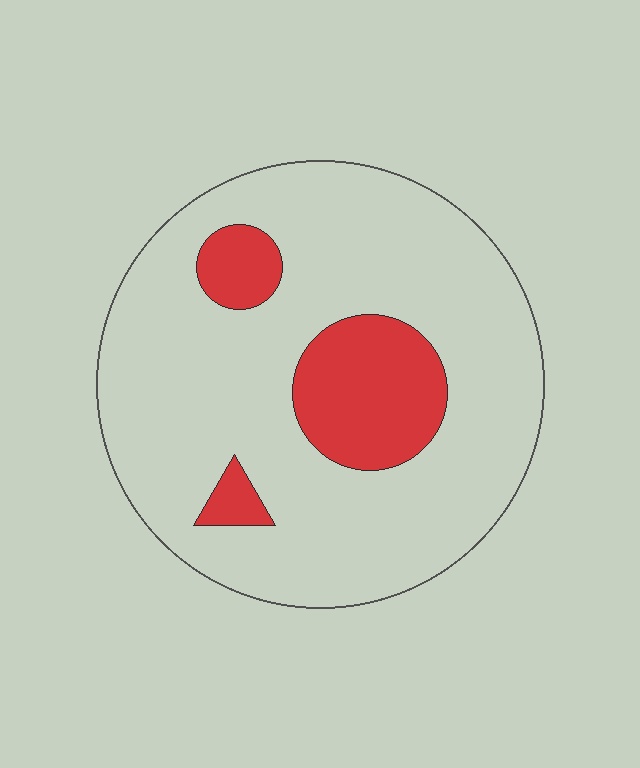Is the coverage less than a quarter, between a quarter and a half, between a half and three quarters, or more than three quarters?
Less than a quarter.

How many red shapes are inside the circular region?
3.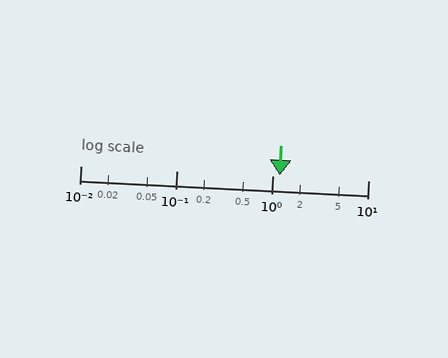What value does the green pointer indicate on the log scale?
The pointer indicates approximately 1.2.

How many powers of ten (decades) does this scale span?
The scale spans 3 decades, from 0.01 to 10.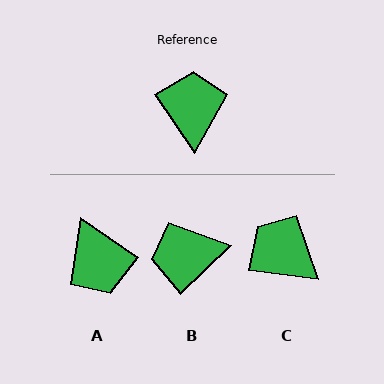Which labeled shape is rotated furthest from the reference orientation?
A, about 159 degrees away.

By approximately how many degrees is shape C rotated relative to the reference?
Approximately 49 degrees counter-clockwise.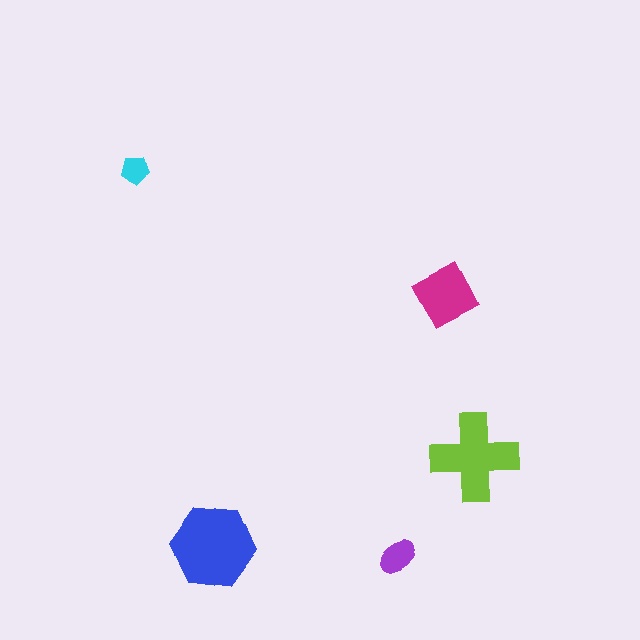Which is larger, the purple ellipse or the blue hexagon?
The blue hexagon.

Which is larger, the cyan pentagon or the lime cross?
The lime cross.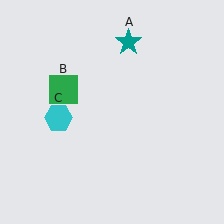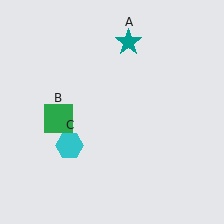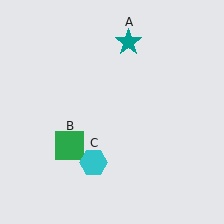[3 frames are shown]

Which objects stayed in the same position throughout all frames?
Teal star (object A) remained stationary.